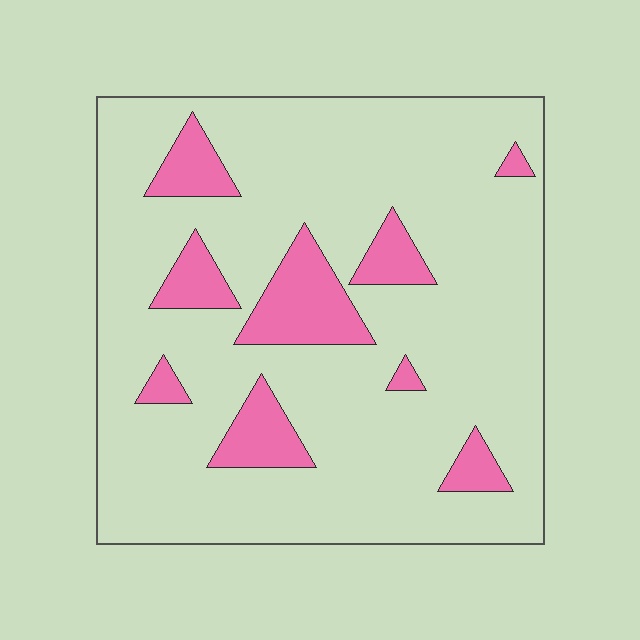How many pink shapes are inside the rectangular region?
9.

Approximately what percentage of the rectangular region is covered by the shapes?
Approximately 15%.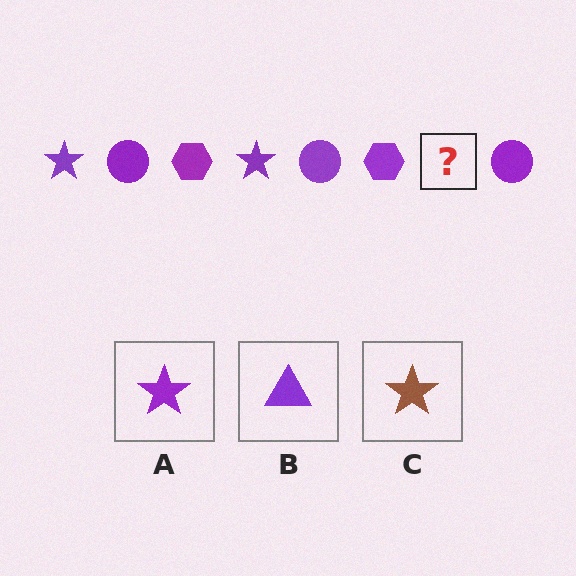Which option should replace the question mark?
Option A.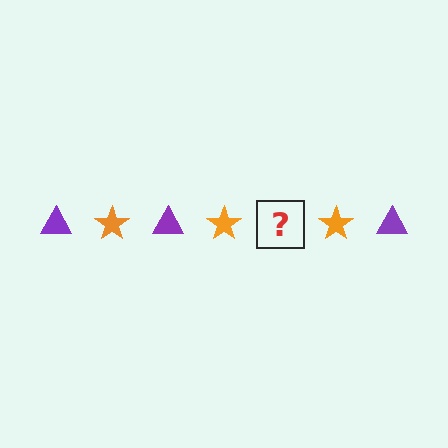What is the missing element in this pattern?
The missing element is a purple triangle.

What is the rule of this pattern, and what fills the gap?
The rule is that the pattern alternates between purple triangle and orange star. The gap should be filled with a purple triangle.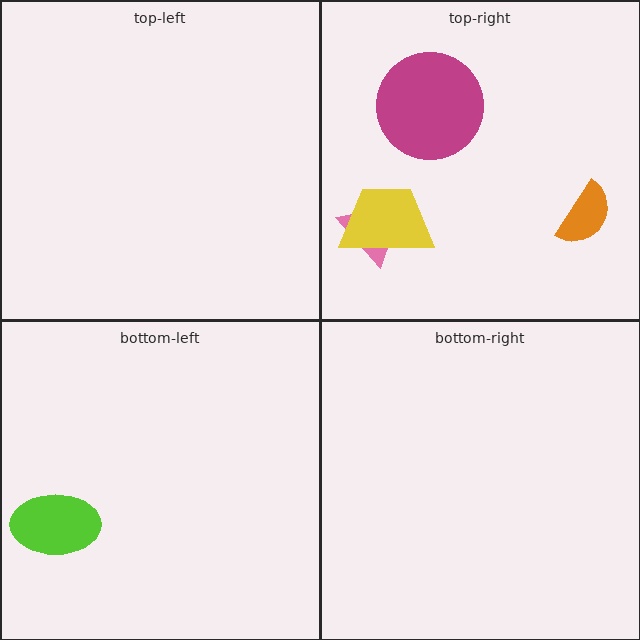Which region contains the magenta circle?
The top-right region.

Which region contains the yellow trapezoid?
The top-right region.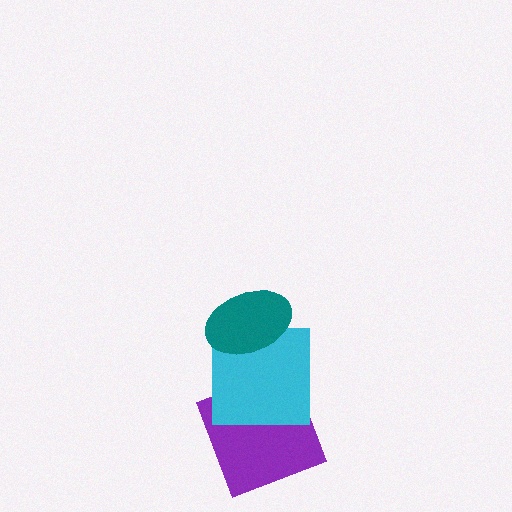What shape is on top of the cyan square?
The teal ellipse is on top of the cyan square.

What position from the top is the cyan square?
The cyan square is 2nd from the top.